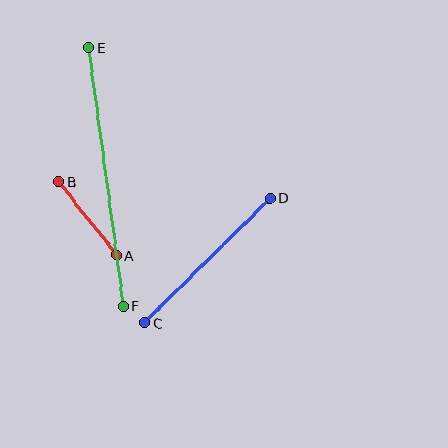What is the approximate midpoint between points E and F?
The midpoint is at approximately (106, 177) pixels.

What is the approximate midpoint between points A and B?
The midpoint is at approximately (88, 218) pixels.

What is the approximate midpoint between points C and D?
The midpoint is at approximately (207, 261) pixels.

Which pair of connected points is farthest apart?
Points E and F are farthest apart.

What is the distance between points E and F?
The distance is approximately 261 pixels.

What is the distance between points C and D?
The distance is approximately 177 pixels.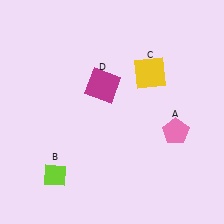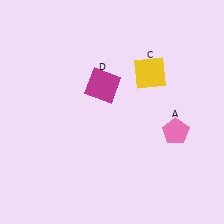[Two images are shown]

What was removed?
The lime diamond (B) was removed in Image 2.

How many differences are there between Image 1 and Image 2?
There is 1 difference between the two images.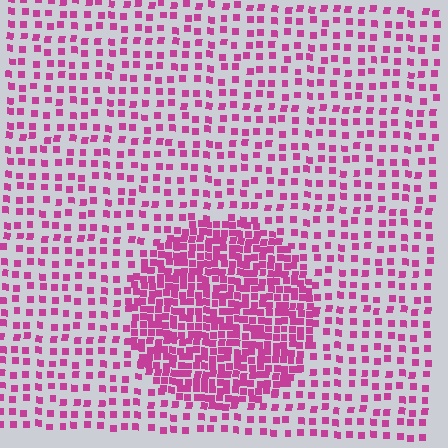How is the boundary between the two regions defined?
The boundary is defined by a change in element density (approximately 2.5x ratio). All elements are the same color, size, and shape.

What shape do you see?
I see a circle.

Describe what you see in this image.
The image contains small magenta elements arranged at two different densities. A circle-shaped region is visible where the elements are more densely packed than the surrounding area.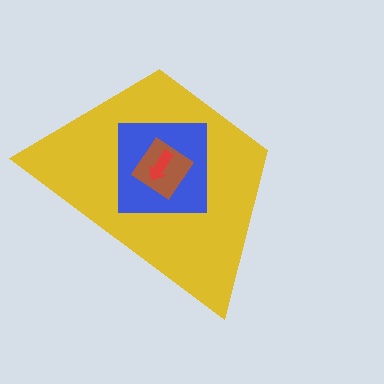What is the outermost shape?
The yellow trapezoid.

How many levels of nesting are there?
4.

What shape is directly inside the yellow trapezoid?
The blue square.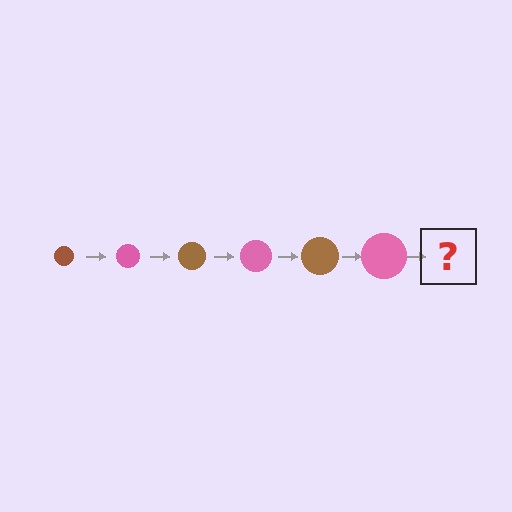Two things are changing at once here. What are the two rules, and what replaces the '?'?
The two rules are that the circle grows larger each step and the color cycles through brown and pink. The '?' should be a brown circle, larger than the previous one.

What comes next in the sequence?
The next element should be a brown circle, larger than the previous one.